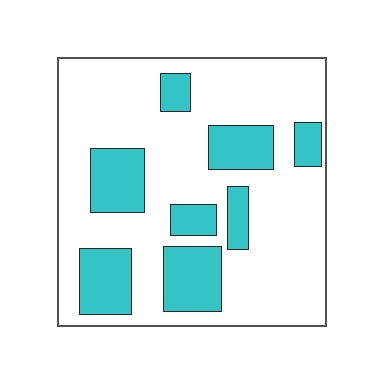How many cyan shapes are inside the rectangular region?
8.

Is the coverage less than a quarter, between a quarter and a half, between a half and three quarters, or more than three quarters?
Between a quarter and a half.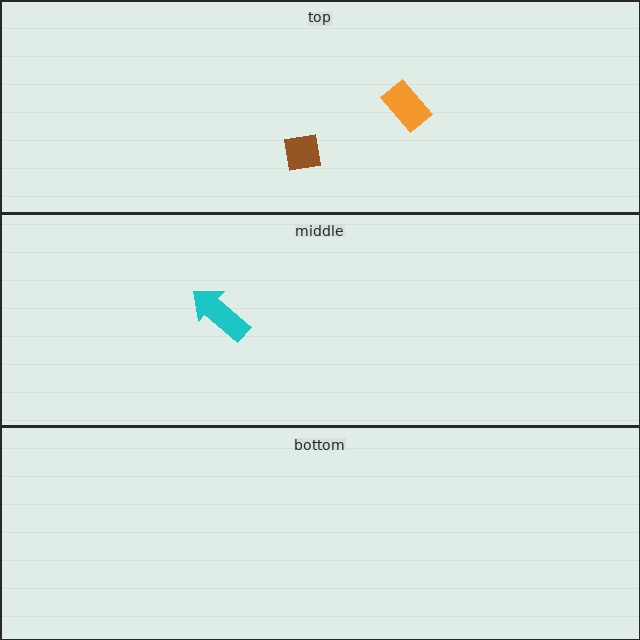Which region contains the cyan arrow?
The middle region.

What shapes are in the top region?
The orange rectangle, the brown square.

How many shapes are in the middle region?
1.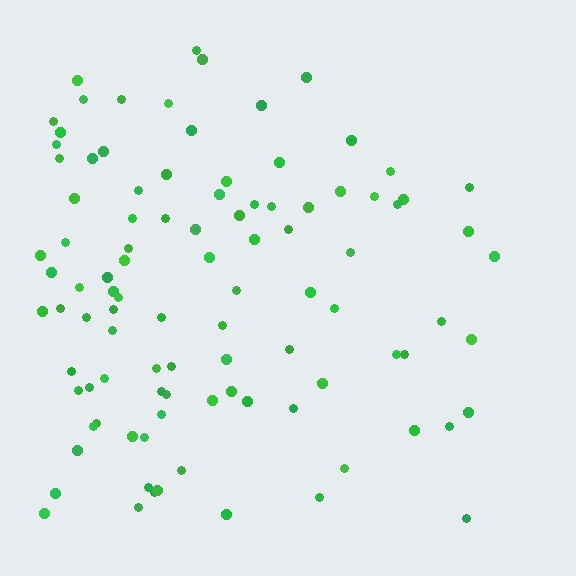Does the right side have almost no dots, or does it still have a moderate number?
Still a moderate number, just noticeably fewer than the left.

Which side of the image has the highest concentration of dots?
The left.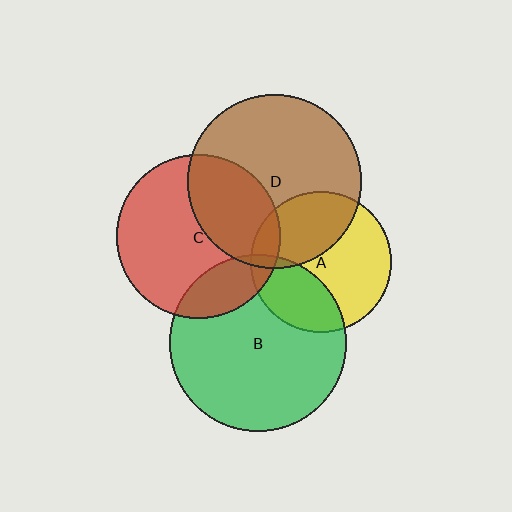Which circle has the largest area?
Circle B (green).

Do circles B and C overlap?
Yes.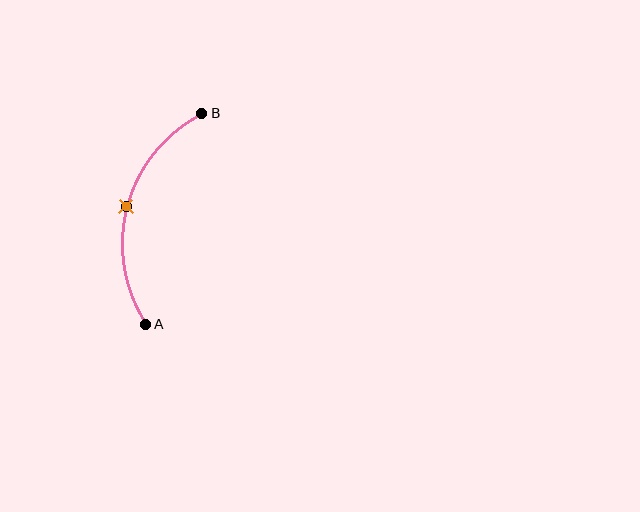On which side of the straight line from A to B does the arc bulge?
The arc bulges to the left of the straight line connecting A and B.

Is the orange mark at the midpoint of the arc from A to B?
Yes. The orange mark lies on the arc at equal arc-length from both A and B — it is the arc midpoint.